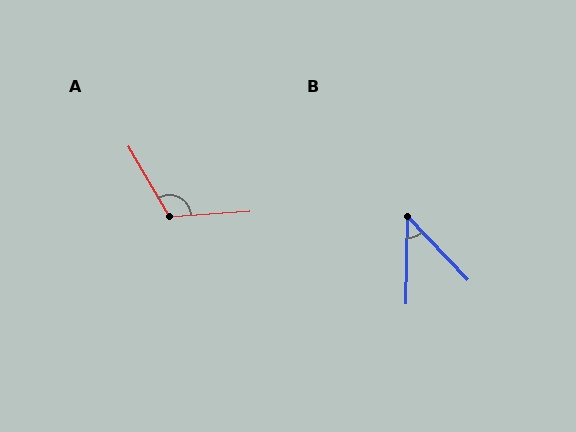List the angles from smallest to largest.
B (45°), A (117°).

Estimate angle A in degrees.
Approximately 117 degrees.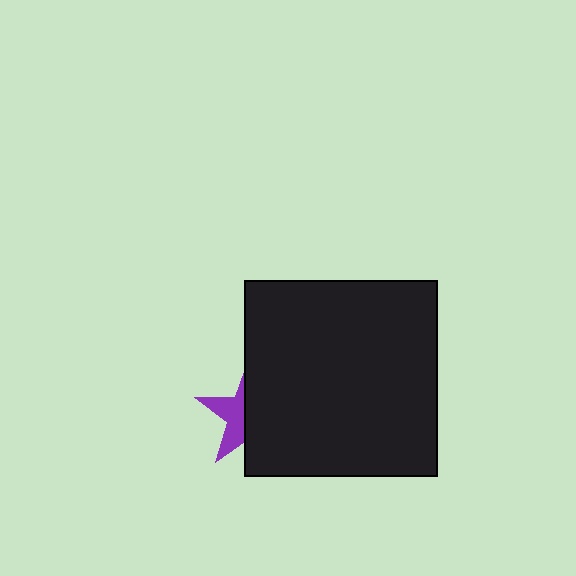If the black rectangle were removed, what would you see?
You would see the complete purple star.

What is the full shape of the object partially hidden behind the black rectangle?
The partially hidden object is a purple star.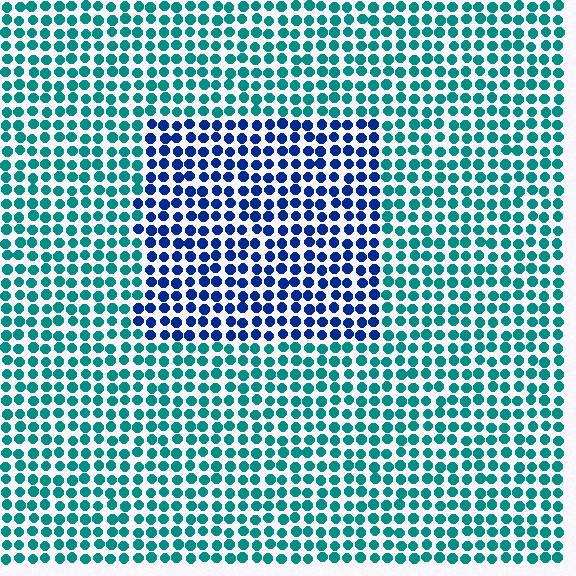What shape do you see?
I see a rectangle.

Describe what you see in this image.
The image is filled with small teal elements in a uniform arrangement. A rectangle-shaped region is visible where the elements are tinted to a slightly different hue, forming a subtle color boundary.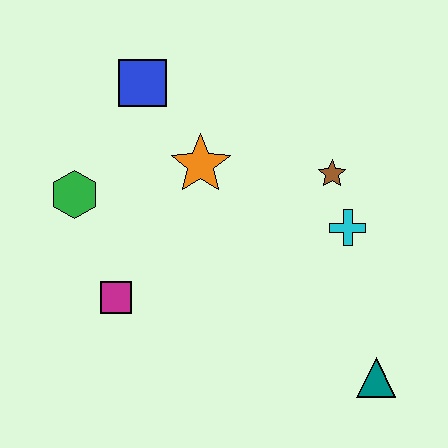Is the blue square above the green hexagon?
Yes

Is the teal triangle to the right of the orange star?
Yes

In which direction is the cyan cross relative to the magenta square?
The cyan cross is to the right of the magenta square.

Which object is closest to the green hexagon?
The magenta square is closest to the green hexagon.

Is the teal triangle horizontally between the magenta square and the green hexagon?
No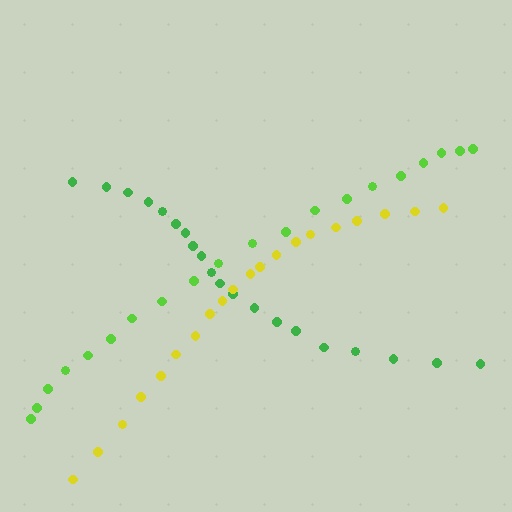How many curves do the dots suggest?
There are 3 distinct paths.